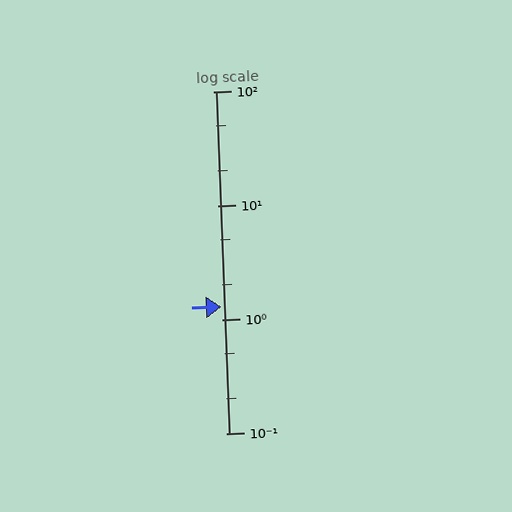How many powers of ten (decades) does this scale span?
The scale spans 3 decades, from 0.1 to 100.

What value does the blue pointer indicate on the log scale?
The pointer indicates approximately 1.3.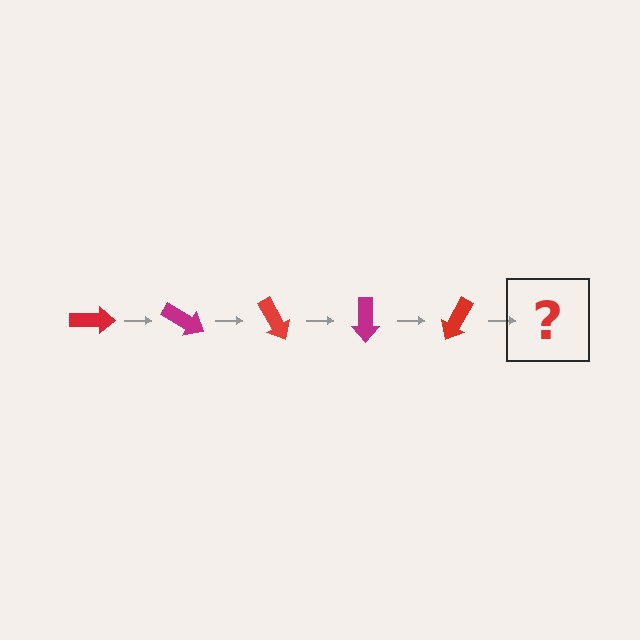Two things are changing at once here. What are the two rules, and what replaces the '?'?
The two rules are that it rotates 30 degrees each step and the color cycles through red and magenta. The '?' should be a magenta arrow, rotated 150 degrees from the start.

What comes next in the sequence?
The next element should be a magenta arrow, rotated 150 degrees from the start.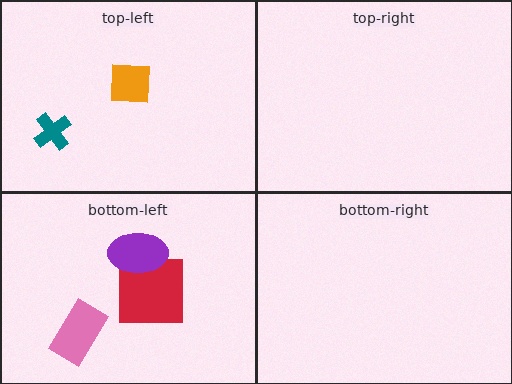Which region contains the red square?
The bottom-left region.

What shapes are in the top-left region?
The orange square, the teal cross.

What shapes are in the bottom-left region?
The red square, the pink rectangle, the purple ellipse.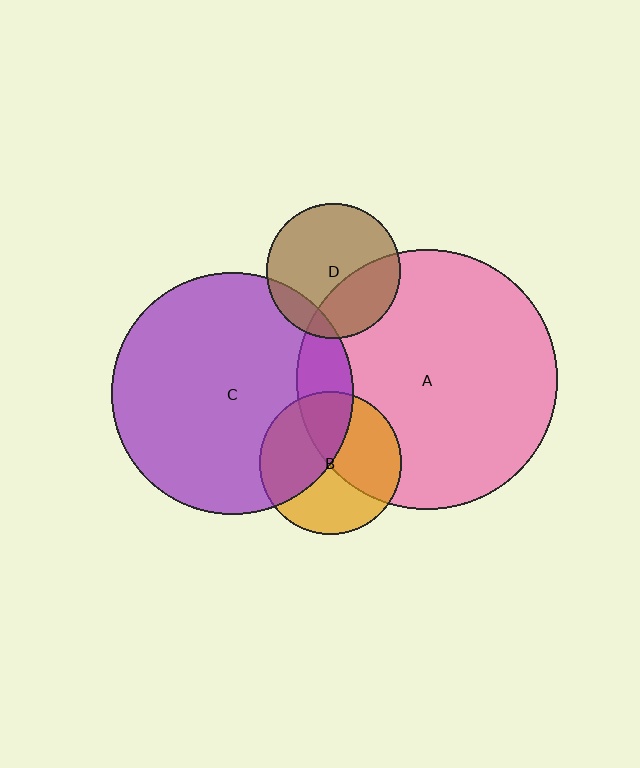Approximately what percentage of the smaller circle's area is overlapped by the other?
Approximately 45%.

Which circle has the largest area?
Circle A (pink).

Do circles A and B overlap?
Yes.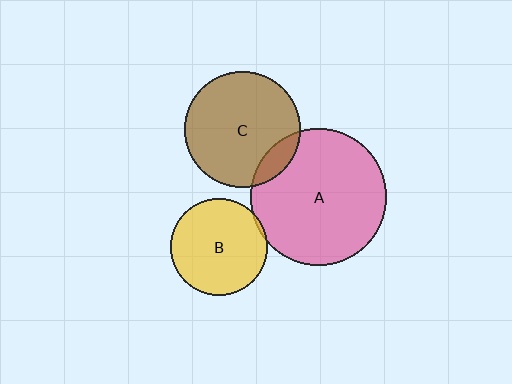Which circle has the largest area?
Circle A (pink).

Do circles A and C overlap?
Yes.